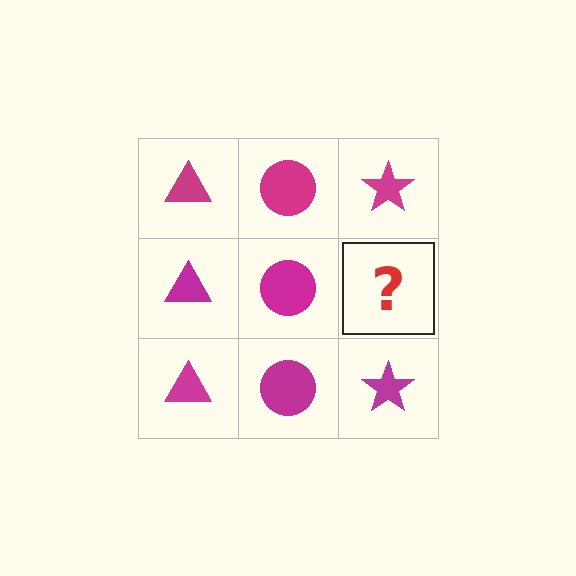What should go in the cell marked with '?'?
The missing cell should contain a magenta star.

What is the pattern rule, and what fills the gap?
The rule is that each column has a consistent shape. The gap should be filled with a magenta star.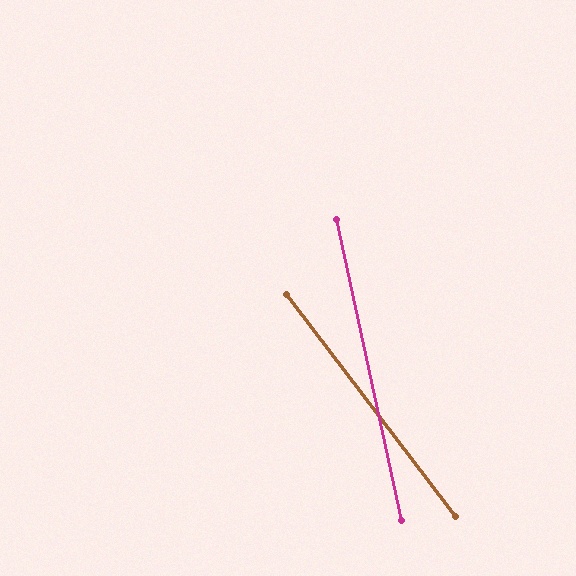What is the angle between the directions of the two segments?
Approximately 25 degrees.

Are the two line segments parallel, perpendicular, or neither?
Neither parallel nor perpendicular — they differ by about 25°.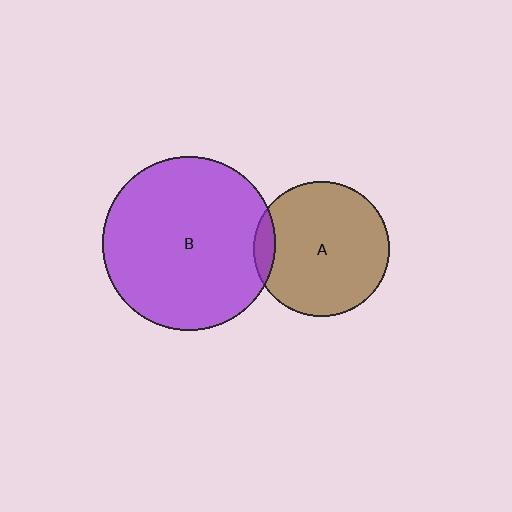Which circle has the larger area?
Circle B (purple).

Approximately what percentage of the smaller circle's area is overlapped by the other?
Approximately 10%.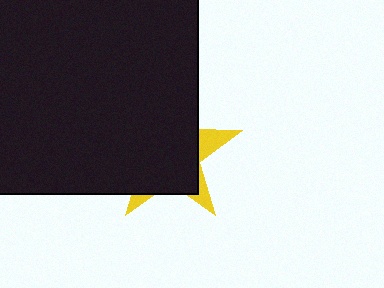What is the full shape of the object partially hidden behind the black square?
The partially hidden object is a yellow star.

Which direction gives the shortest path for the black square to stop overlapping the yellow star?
Moving left gives the shortest separation.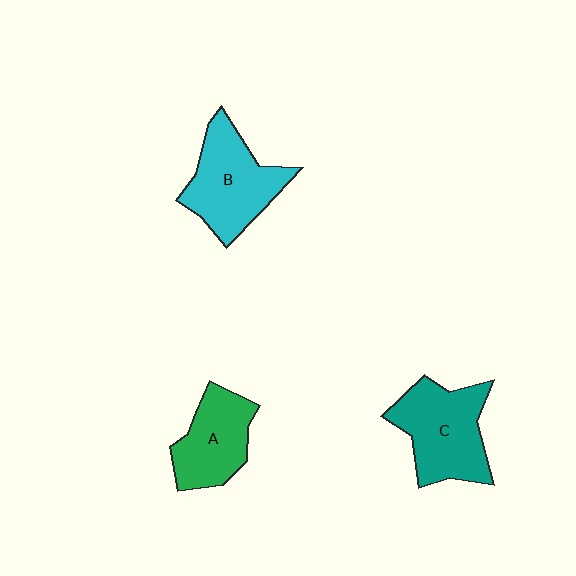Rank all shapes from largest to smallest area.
From largest to smallest: C (teal), B (cyan), A (green).